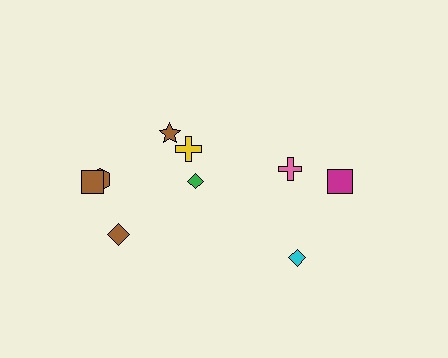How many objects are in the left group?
There are 6 objects.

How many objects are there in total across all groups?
There are 9 objects.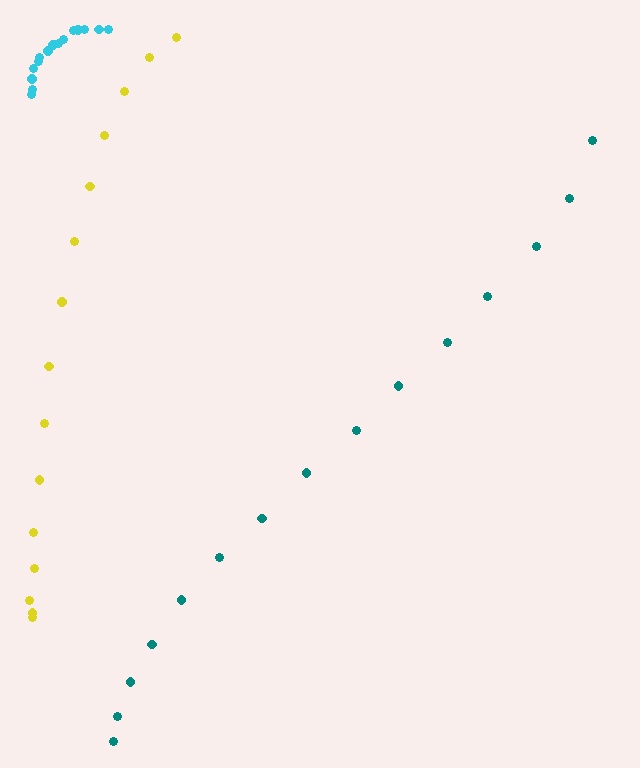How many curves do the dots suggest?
There are 3 distinct paths.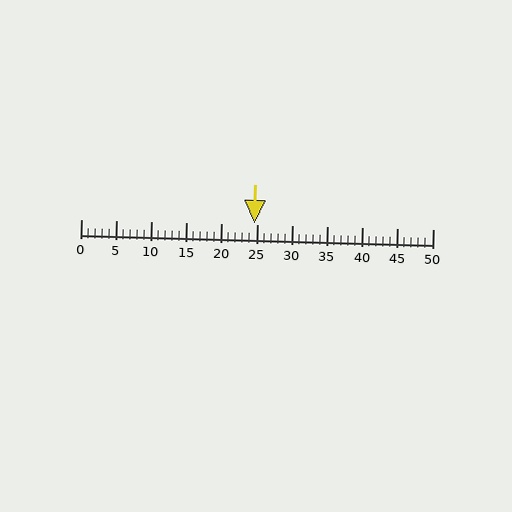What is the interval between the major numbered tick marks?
The major tick marks are spaced 5 units apart.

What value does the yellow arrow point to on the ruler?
The yellow arrow points to approximately 25.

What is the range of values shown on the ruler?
The ruler shows values from 0 to 50.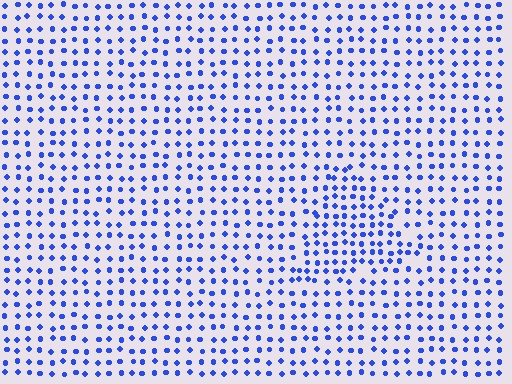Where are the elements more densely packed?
The elements are more densely packed inside the triangle boundary.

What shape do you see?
I see a triangle.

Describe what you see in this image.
The image contains small blue elements arranged at two different densities. A triangle-shaped region is visible where the elements are more densely packed than the surrounding area.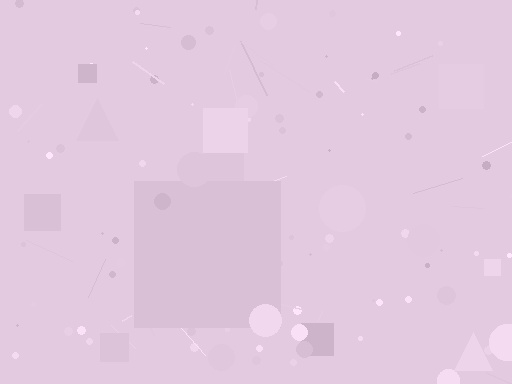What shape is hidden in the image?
A square is hidden in the image.